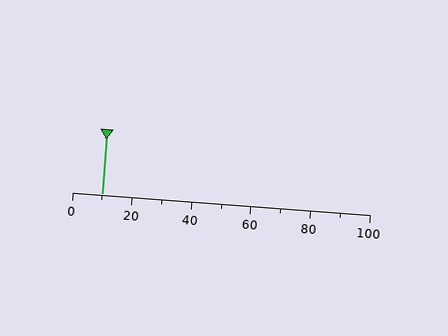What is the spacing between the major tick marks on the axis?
The major ticks are spaced 20 apart.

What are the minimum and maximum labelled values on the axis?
The axis runs from 0 to 100.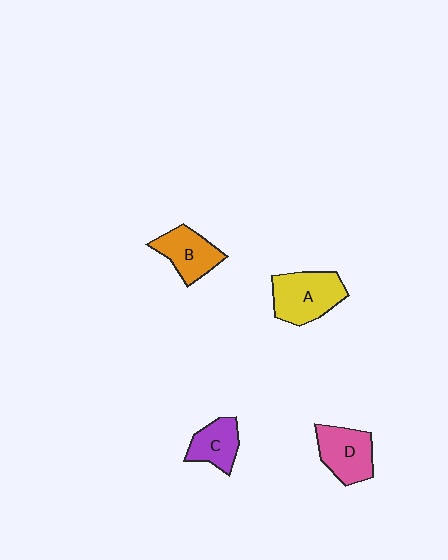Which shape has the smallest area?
Shape C (purple).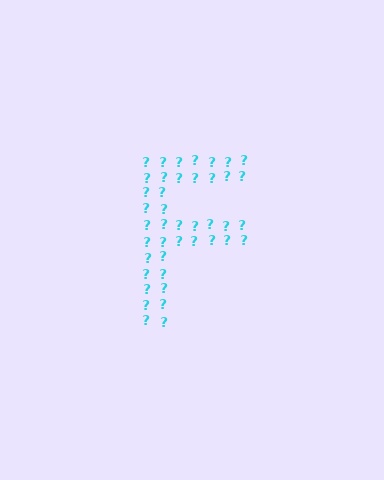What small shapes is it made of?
It is made of small question marks.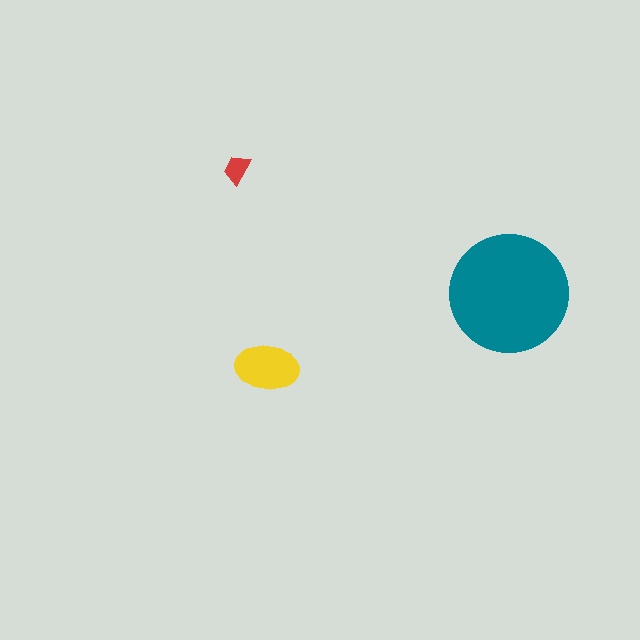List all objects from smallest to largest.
The red trapezoid, the yellow ellipse, the teal circle.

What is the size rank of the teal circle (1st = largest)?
1st.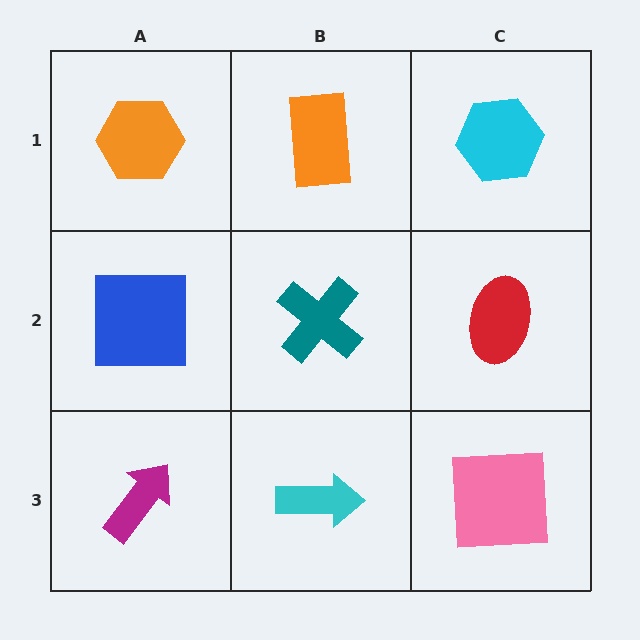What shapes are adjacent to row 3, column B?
A teal cross (row 2, column B), a magenta arrow (row 3, column A), a pink square (row 3, column C).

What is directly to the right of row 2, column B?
A red ellipse.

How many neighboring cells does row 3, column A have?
2.